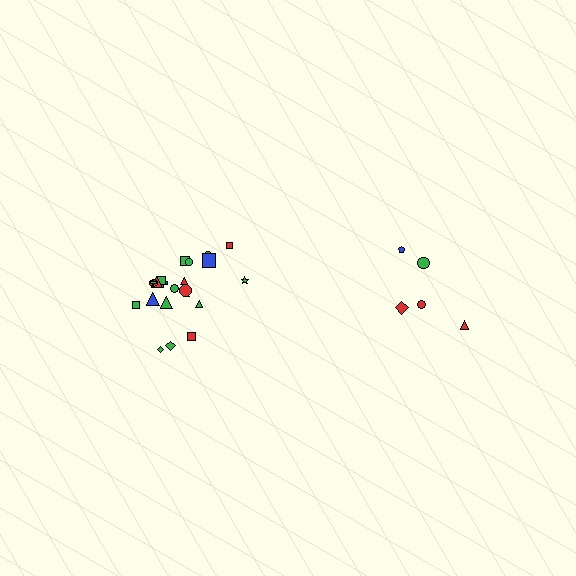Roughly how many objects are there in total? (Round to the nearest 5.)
Roughly 25 objects in total.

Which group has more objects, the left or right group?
The left group.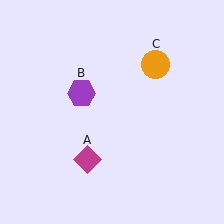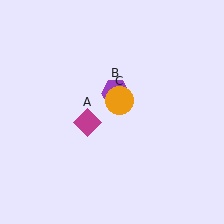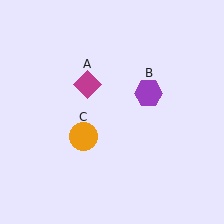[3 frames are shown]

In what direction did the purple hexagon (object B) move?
The purple hexagon (object B) moved right.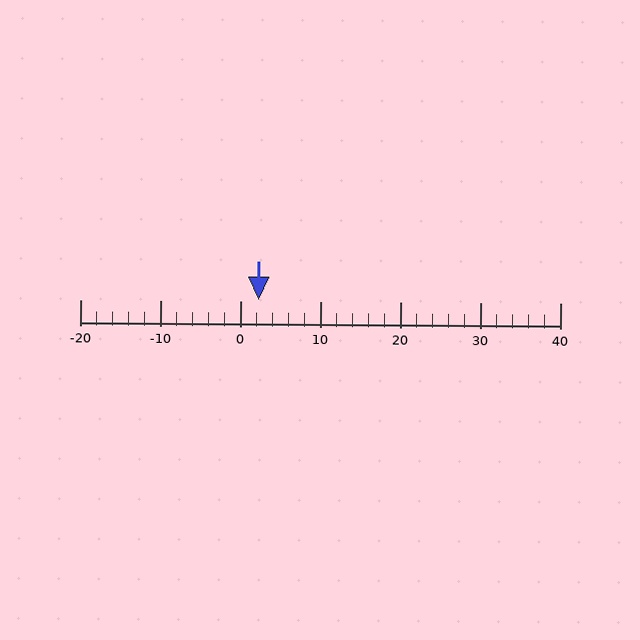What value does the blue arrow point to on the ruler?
The blue arrow points to approximately 2.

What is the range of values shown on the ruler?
The ruler shows values from -20 to 40.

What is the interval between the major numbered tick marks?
The major tick marks are spaced 10 units apart.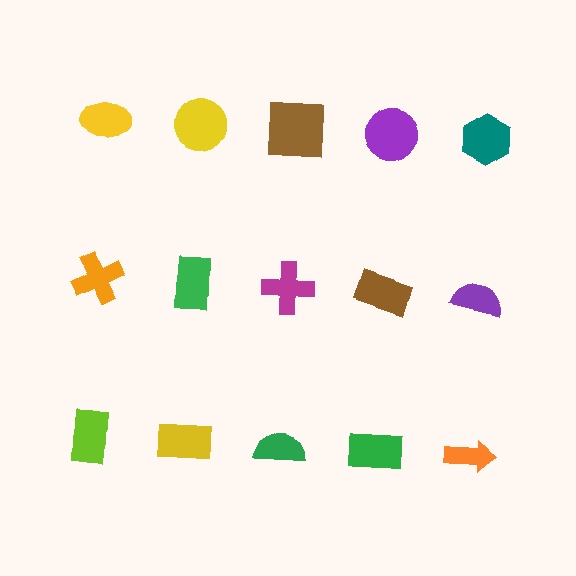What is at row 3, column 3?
A green semicircle.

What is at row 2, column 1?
An orange cross.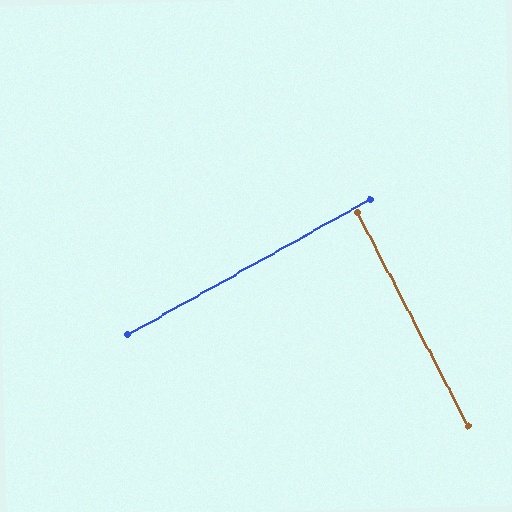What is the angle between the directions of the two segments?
Approximately 88 degrees.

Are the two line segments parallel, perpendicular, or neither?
Perpendicular — they meet at approximately 88°.